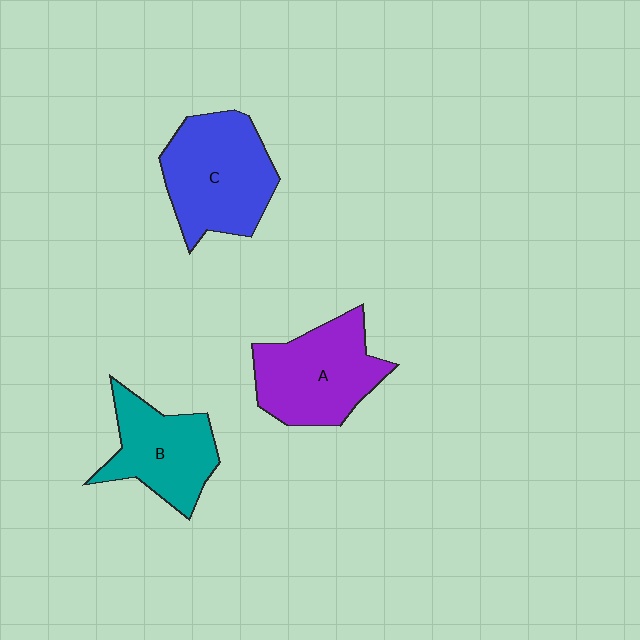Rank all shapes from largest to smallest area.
From largest to smallest: C (blue), A (purple), B (teal).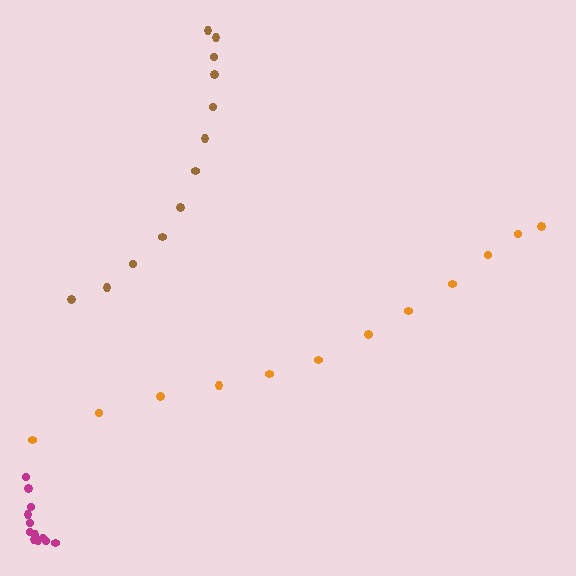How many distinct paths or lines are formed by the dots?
There are 3 distinct paths.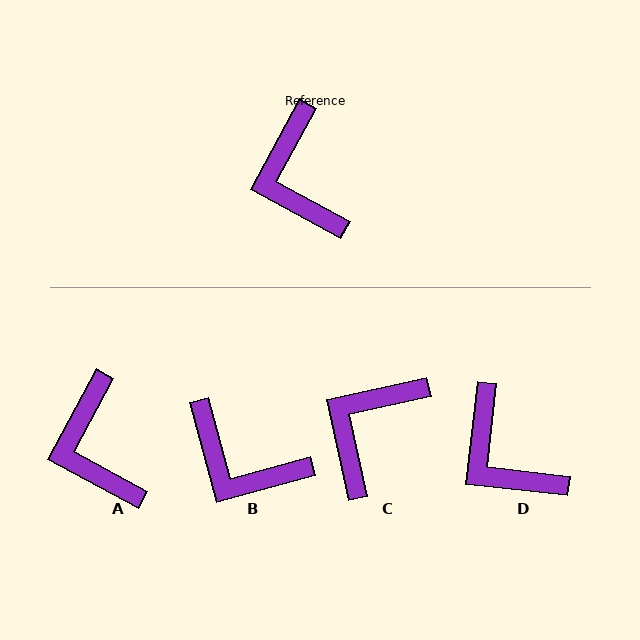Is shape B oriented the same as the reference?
No, it is off by about 44 degrees.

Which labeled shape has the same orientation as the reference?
A.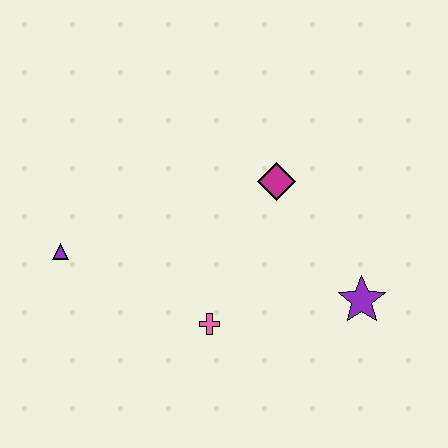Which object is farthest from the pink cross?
The purple triangle is farthest from the pink cross.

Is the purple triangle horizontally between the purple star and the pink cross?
No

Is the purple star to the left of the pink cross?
No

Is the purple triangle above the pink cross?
Yes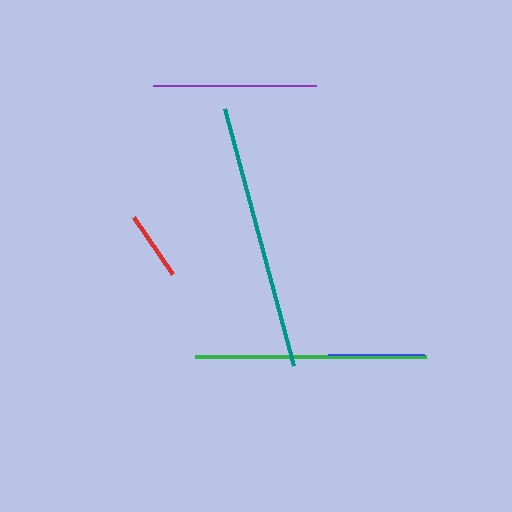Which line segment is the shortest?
The red line is the shortest at approximately 69 pixels.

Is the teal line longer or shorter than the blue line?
The teal line is longer than the blue line.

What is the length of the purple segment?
The purple segment is approximately 163 pixels long.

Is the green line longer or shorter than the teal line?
The teal line is longer than the green line.